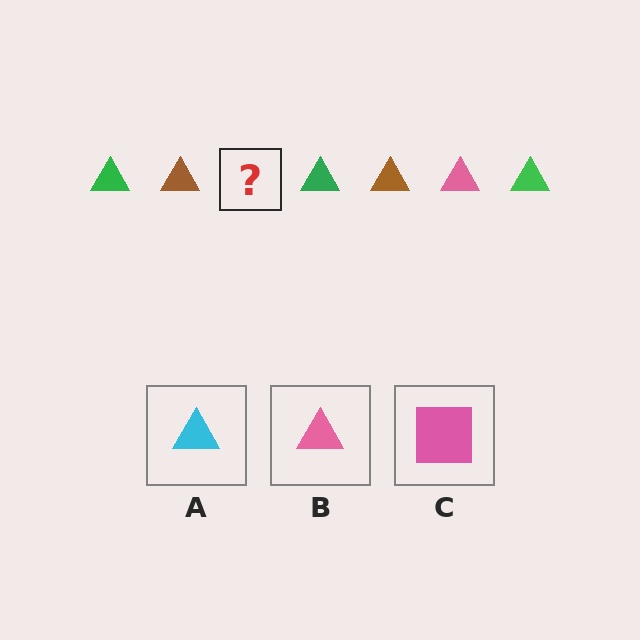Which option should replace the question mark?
Option B.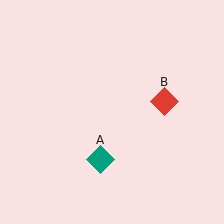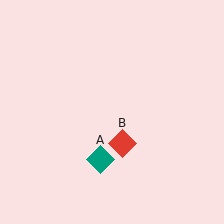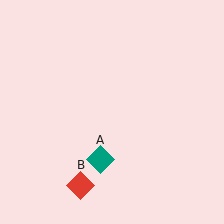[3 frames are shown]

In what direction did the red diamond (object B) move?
The red diamond (object B) moved down and to the left.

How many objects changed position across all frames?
1 object changed position: red diamond (object B).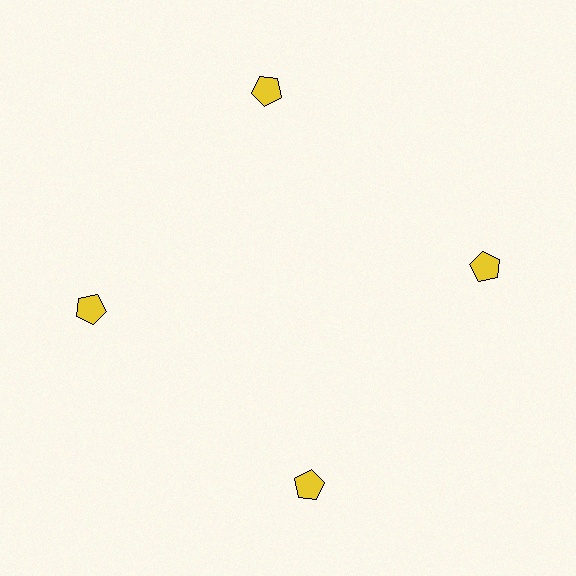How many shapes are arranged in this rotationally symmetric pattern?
There are 4 shapes, arranged in 4 groups of 1.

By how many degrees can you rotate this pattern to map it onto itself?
The pattern maps onto itself every 90 degrees of rotation.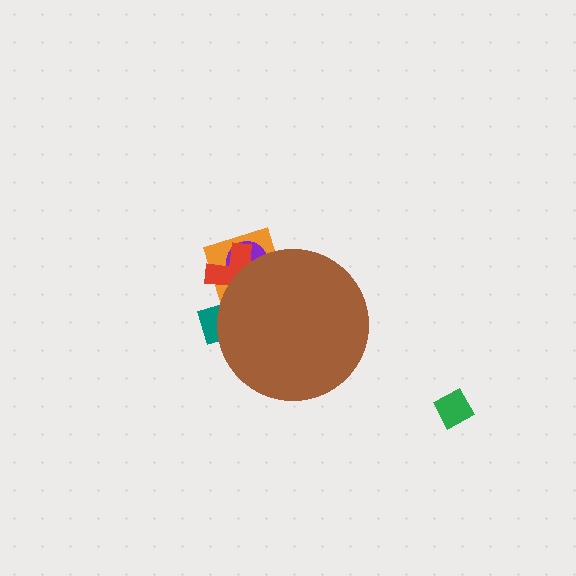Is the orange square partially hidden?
Yes, the orange square is partially hidden behind the brown circle.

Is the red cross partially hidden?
Yes, the red cross is partially hidden behind the brown circle.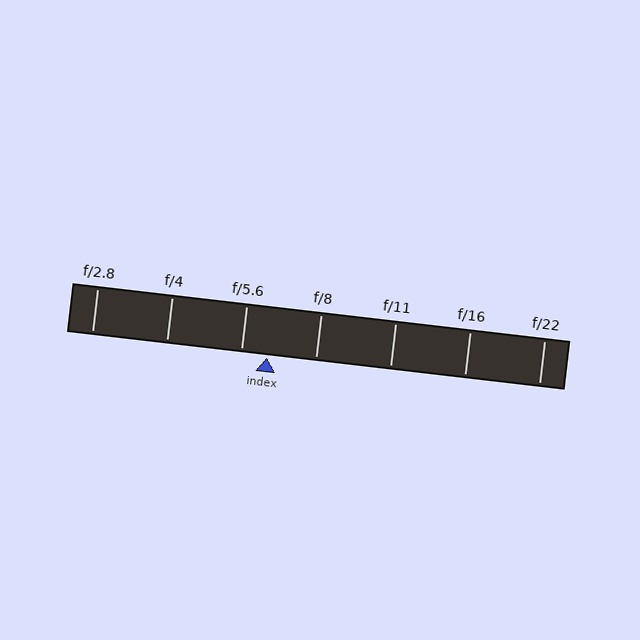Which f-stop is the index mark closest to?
The index mark is closest to f/5.6.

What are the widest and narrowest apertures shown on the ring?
The widest aperture shown is f/2.8 and the narrowest is f/22.